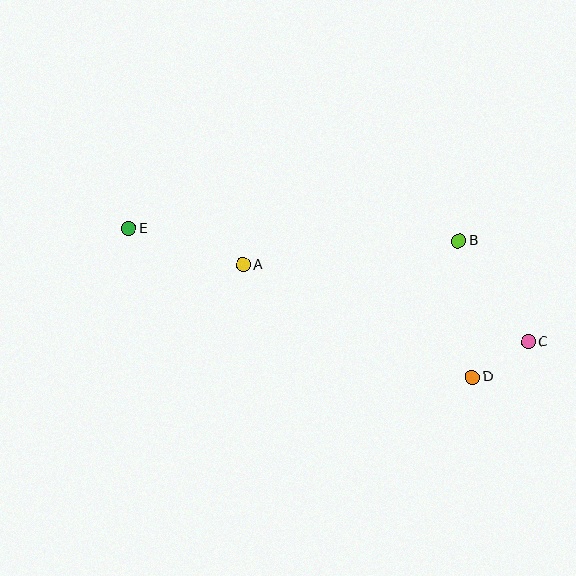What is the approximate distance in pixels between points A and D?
The distance between A and D is approximately 255 pixels.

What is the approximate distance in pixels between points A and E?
The distance between A and E is approximately 120 pixels.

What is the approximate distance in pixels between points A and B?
The distance between A and B is approximately 217 pixels.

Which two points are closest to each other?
Points C and D are closest to each other.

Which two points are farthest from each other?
Points C and E are farthest from each other.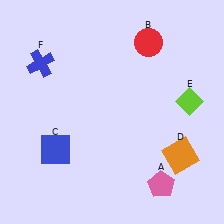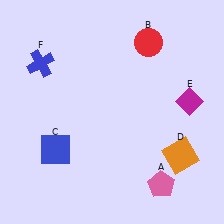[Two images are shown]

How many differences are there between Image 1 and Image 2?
There is 1 difference between the two images.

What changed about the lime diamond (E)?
In Image 1, E is lime. In Image 2, it changed to magenta.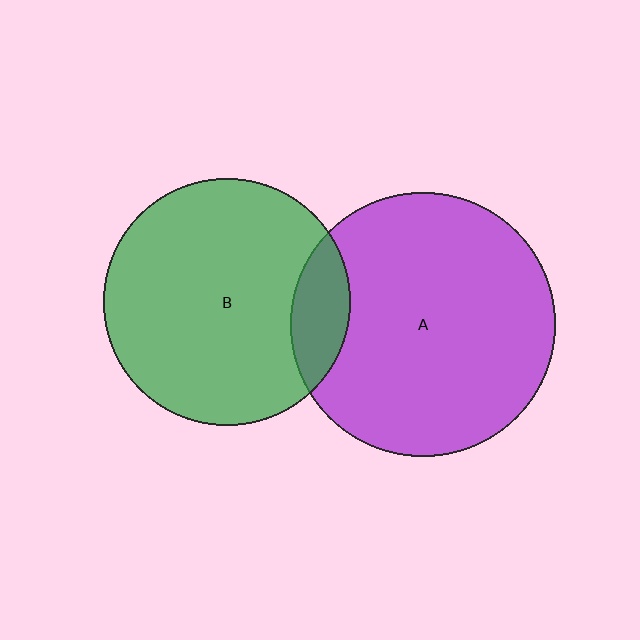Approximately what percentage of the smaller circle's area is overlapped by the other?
Approximately 15%.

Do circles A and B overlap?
Yes.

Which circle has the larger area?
Circle A (purple).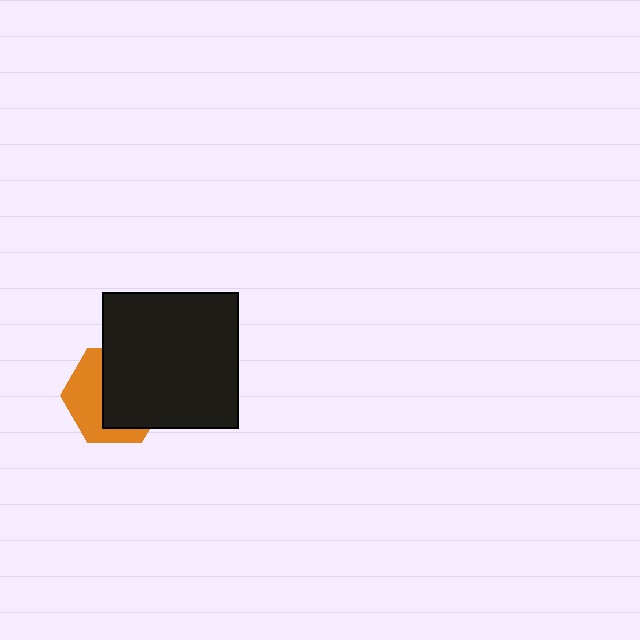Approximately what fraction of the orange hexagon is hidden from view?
Roughly 58% of the orange hexagon is hidden behind the black square.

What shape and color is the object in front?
The object in front is a black square.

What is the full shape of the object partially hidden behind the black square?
The partially hidden object is an orange hexagon.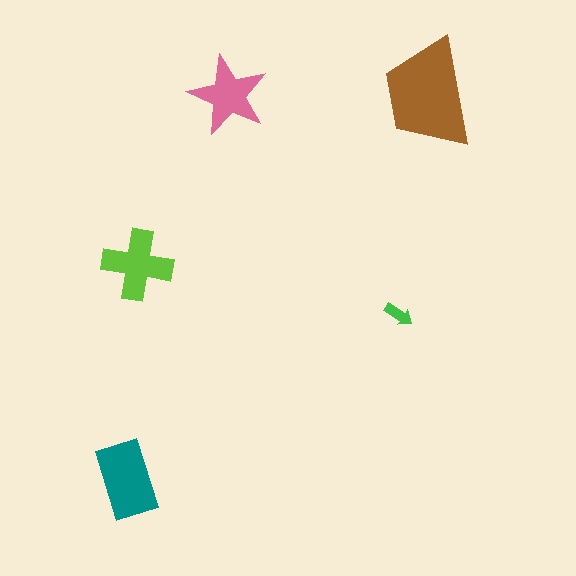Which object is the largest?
The brown trapezoid.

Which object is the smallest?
The green arrow.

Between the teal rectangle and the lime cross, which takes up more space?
The teal rectangle.